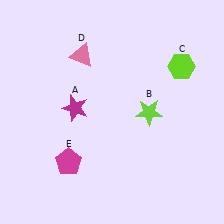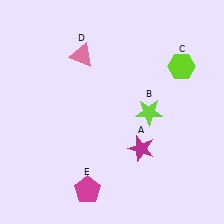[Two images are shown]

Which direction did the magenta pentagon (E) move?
The magenta pentagon (E) moved down.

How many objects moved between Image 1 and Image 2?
2 objects moved between the two images.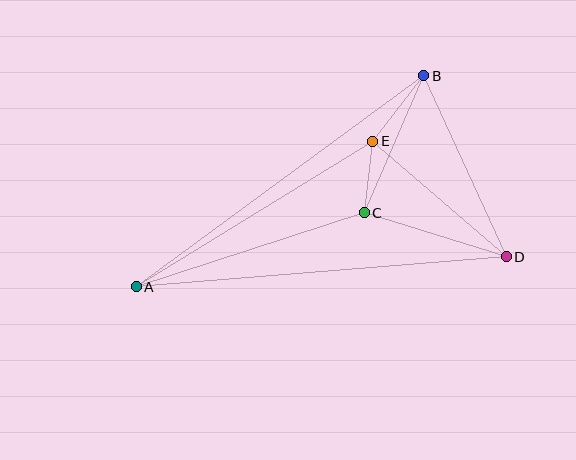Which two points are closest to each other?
Points C and E are closest to each other.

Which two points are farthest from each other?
Points A and D are farthest from each other.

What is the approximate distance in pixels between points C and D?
The distance between C and D is approximately 149 pixels.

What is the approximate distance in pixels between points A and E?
The distance between A and E is approximately 278 pixels.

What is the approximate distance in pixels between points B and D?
The distance between B and D is approximately 199 pixels.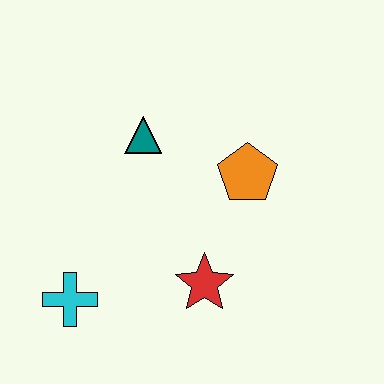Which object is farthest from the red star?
The teal triangle is farthest from the red star.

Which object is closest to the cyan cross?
The red star is closest to the cyan cross.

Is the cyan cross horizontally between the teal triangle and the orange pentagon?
No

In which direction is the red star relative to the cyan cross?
The red star is to the right of the cyan cross.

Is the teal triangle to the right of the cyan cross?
Yes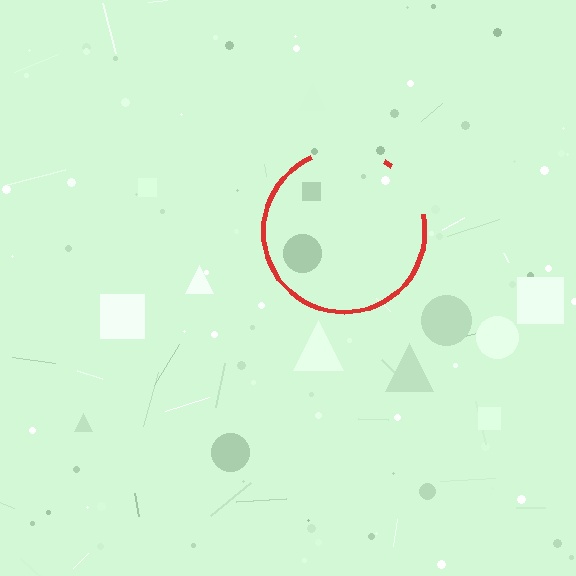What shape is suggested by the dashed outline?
The dashed outline suggests a circle.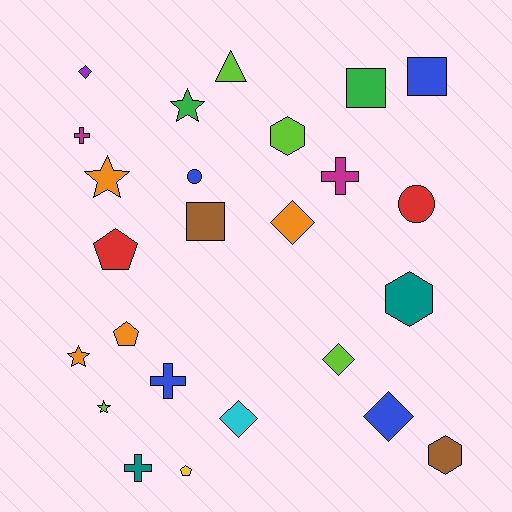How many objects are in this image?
There are 25 objects.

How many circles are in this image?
There are 2 circles.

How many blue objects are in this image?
There are 4 blue objects.